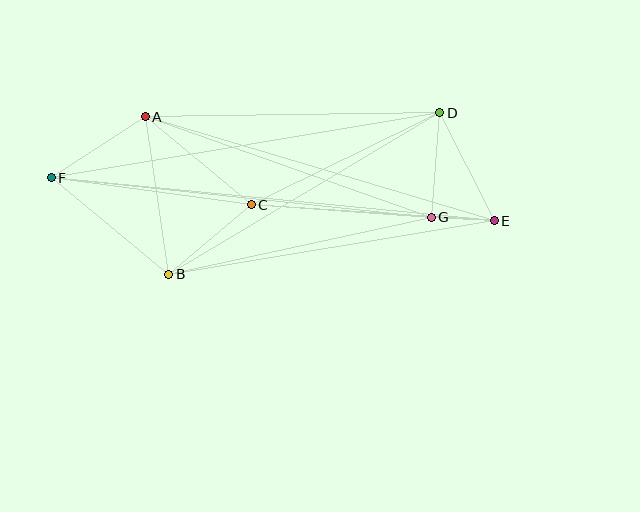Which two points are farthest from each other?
Points E and F are farthest from each other.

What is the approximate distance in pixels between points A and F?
The distance between A and F is approximately 112 pixels.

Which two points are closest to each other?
Points E and G are closest to each other.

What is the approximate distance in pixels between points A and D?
The distance between A and D is approximately 294 pixels.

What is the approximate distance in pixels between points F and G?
The distance between F and G is approximately 382 pixels.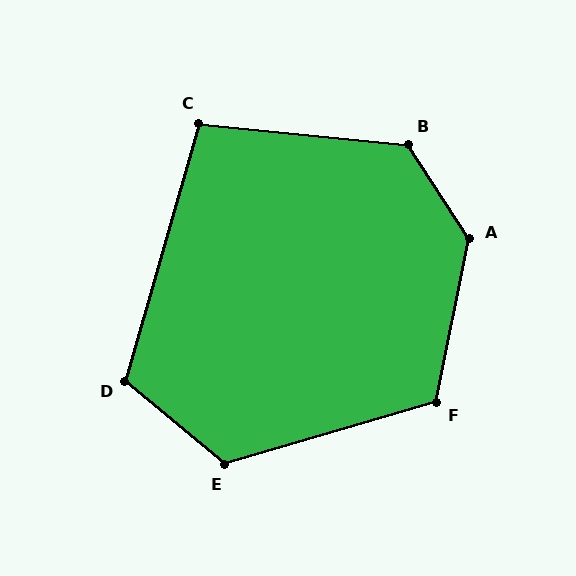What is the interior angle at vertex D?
Approximately 114 degrees (obtuse).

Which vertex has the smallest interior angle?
C, at approximately 100 degrees.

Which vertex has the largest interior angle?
A, at approximately 136 degrees.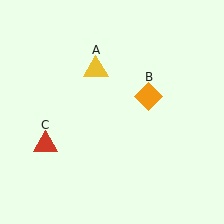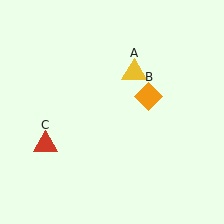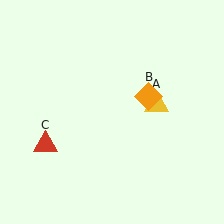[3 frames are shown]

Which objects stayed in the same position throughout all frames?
Orange diamond (object B) and red triangle (object C) remained stationary.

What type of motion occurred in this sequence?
The yellow triangle (object A) rotated clockwise around the center of the scene.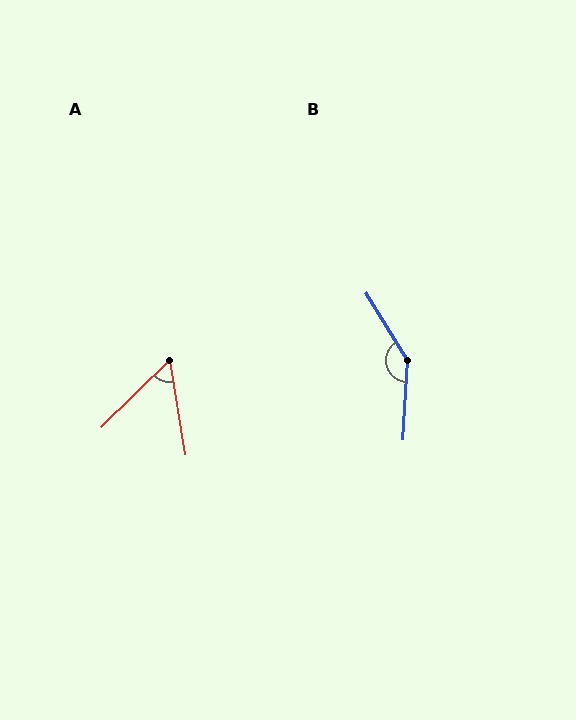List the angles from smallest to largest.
A (55°), B (145°).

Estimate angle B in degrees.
Approximately 145 degrees.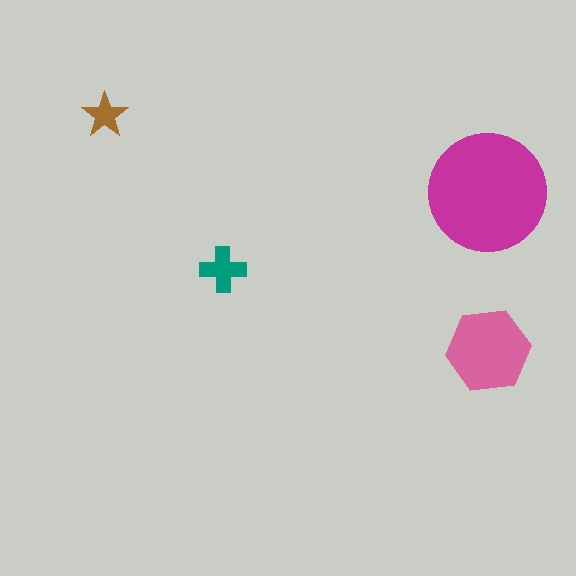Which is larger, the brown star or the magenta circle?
The magenta circle.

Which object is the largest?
The magenta circle.